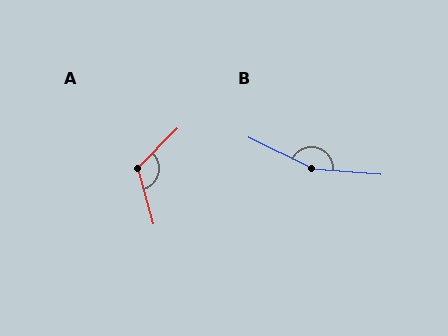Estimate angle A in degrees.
Approximately 119 degrees.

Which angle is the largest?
B, at approximately 159 degrees.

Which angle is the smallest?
A, at approximately 119 degrees.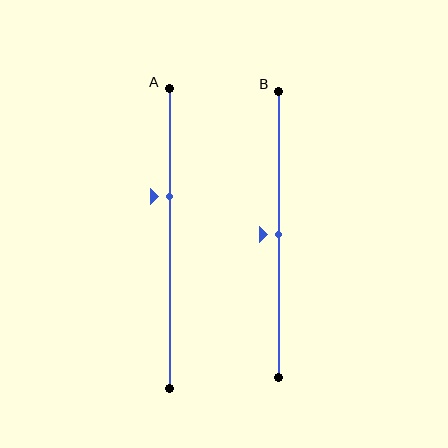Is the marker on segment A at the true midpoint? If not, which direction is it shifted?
No, the marker on segment A is shifted upward by about 14% of the segment length.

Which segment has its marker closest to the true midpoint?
Segment B has its marker closest to the true midpoint.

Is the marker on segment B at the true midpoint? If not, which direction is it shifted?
Yes, the marker on segment B is at the true midpoint.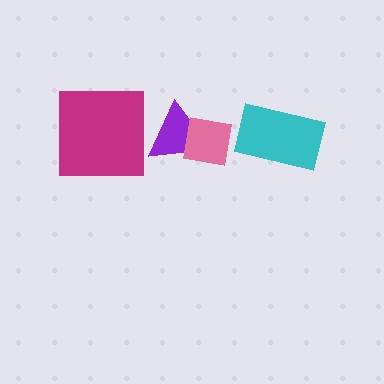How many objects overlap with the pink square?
1 object overlaps with the pink square.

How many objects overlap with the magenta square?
0 objects overlap with the magenta square.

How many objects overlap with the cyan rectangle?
0 objects overlap with the cyan rectangle.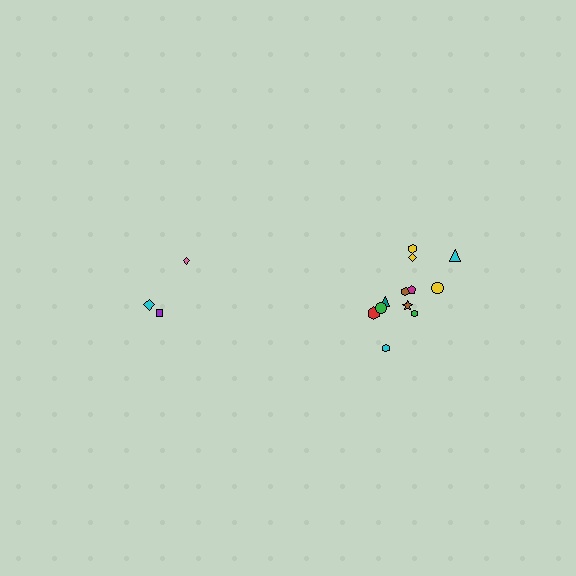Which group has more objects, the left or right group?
The right group.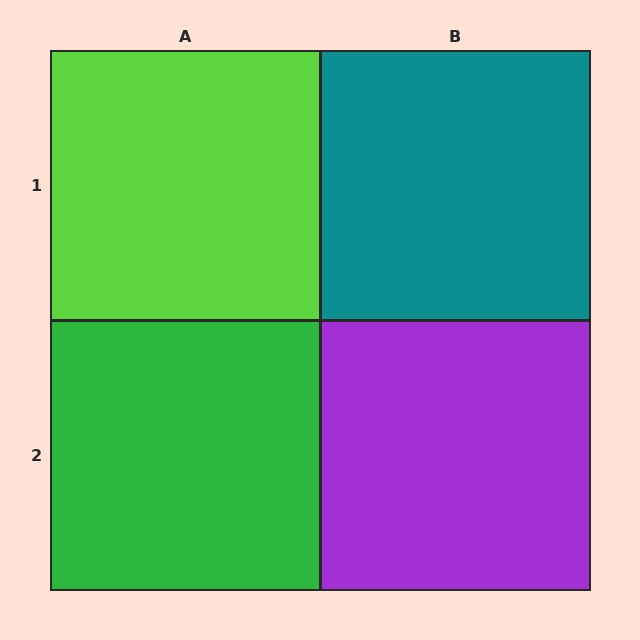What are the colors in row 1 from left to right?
Lime, teal.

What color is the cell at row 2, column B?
Purple.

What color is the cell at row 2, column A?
Green.